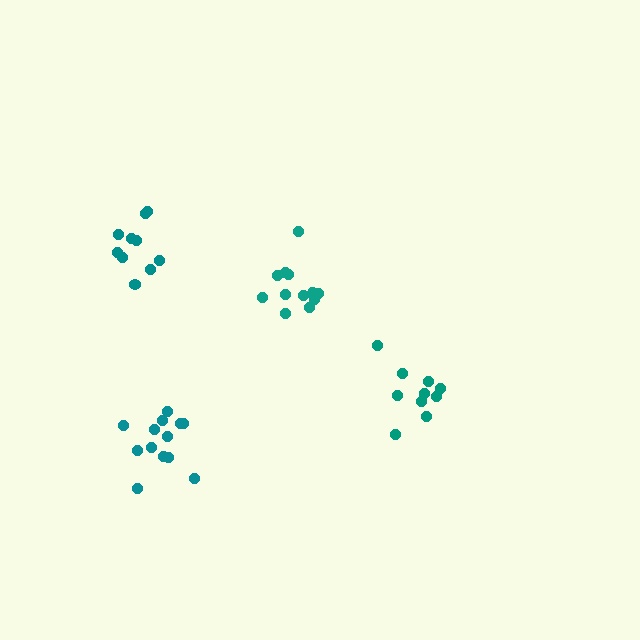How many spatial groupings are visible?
There are 4 spatial groupings.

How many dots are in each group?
Group 1: 13 dots, Group 2: 10 dots, Group 3: 13 dots, Group 4: 10 dots (46 total).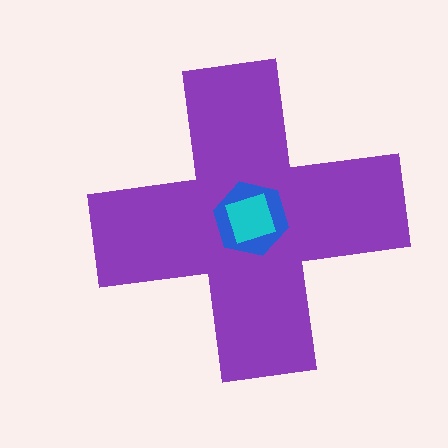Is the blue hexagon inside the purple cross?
Yes.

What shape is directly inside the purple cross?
The blue hexagon.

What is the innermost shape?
The cyan diamond.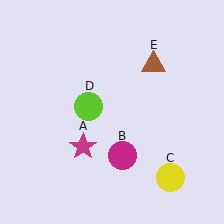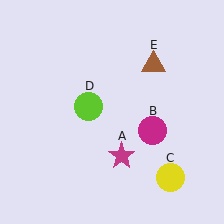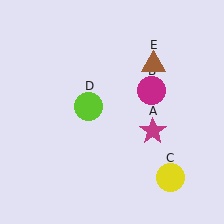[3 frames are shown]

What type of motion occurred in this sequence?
The magenta star (object A), magenta circle (object B) rotated counterclockwise around the center of the scene.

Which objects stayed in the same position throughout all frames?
Yellow circle (object C) and lime circle (object D) and brown triangle (object E) remained stationary.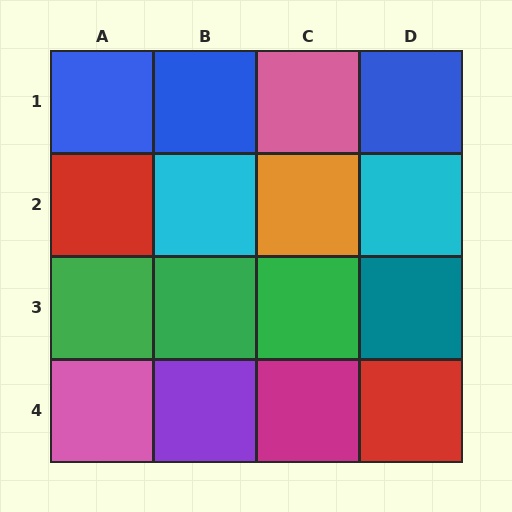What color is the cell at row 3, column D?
Teal.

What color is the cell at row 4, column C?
Magenta.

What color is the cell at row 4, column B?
Purple.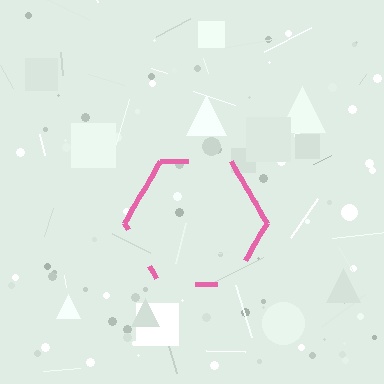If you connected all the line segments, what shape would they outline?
They would outline a hexagon.